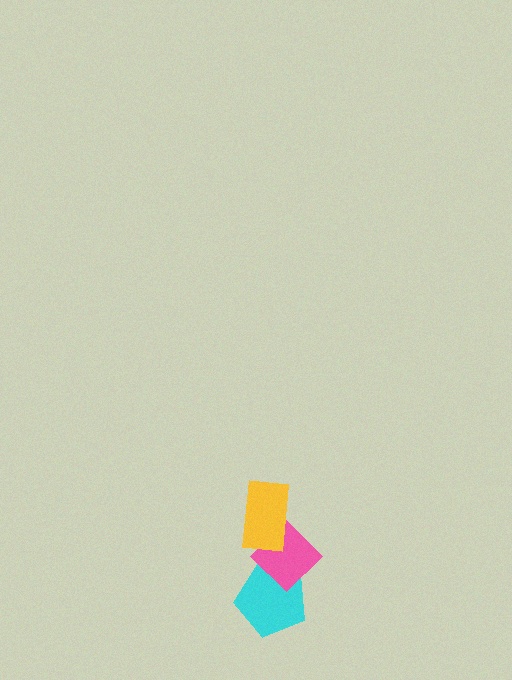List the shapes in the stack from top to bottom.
From top to bottom: the yellow rectangle, the pink diamond, the cyan pentagon.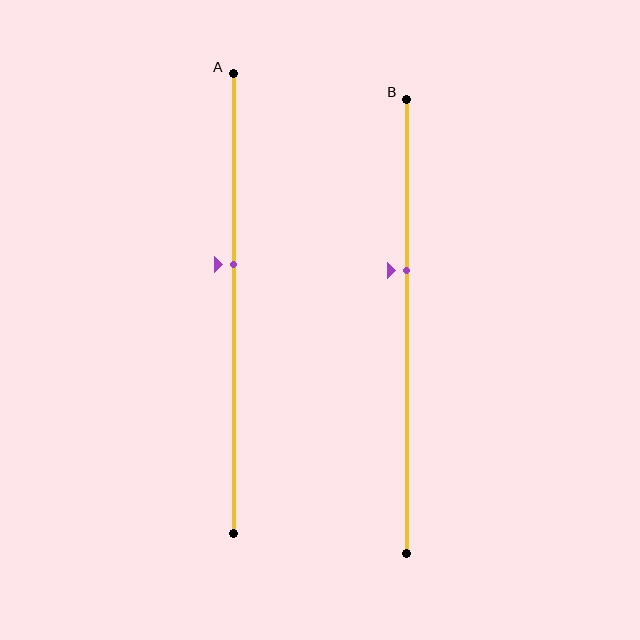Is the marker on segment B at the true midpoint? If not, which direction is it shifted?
No, the marker on segment B is shifted upward by about 12% of the segment length.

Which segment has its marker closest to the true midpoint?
Segment A has its marker closest to the true midpoint.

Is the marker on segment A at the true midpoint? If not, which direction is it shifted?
No, the marker on segment A is shifted upward by about 9% of the segment length.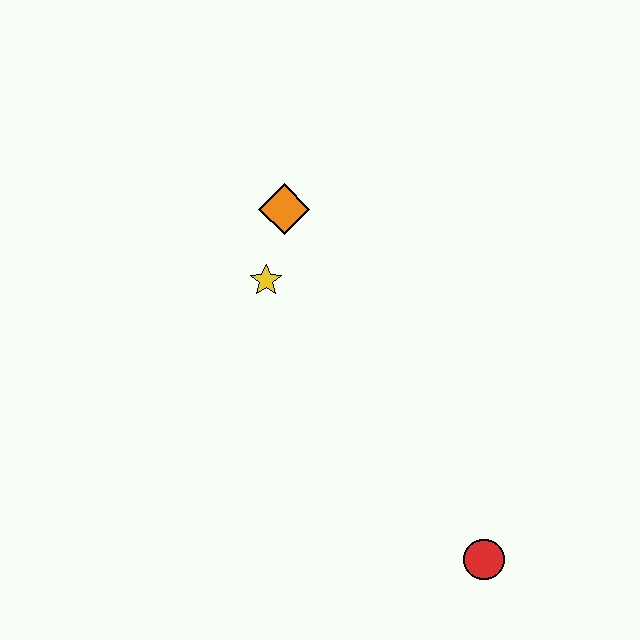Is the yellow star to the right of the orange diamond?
No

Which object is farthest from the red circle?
The orange diamond is farthest from the red circle.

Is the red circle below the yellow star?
Yes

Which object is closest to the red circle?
The yellow star is closest to the red circle.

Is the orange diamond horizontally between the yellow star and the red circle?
Yes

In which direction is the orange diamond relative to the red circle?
The orange diamond is above the red circle.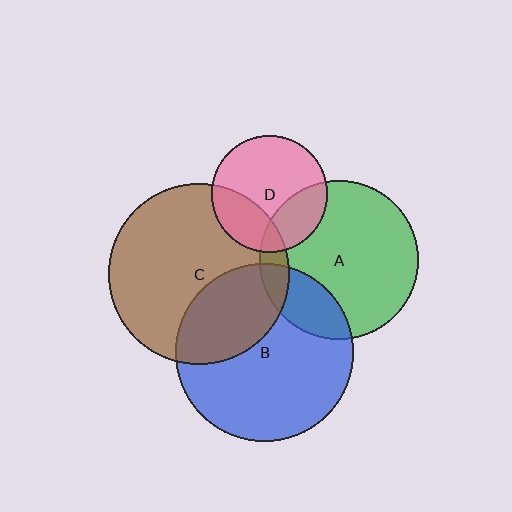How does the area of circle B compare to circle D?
Approximately 2.3 times.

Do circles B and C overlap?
Yes.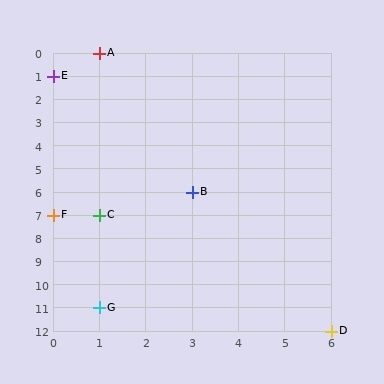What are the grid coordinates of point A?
Point A is at grid coordinates (1, 0).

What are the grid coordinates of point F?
Point F is at grid coordinates (0, 7).